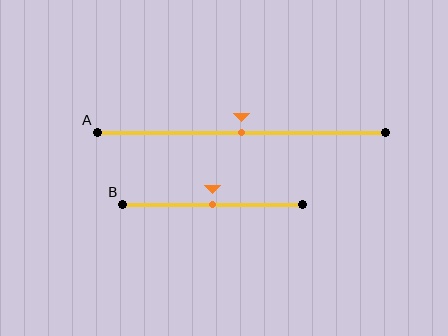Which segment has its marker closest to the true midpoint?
Segment A has its marker closest to the true midpoint.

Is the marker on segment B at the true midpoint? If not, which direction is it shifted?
Yes, the marker on segment B is at the true midpoint.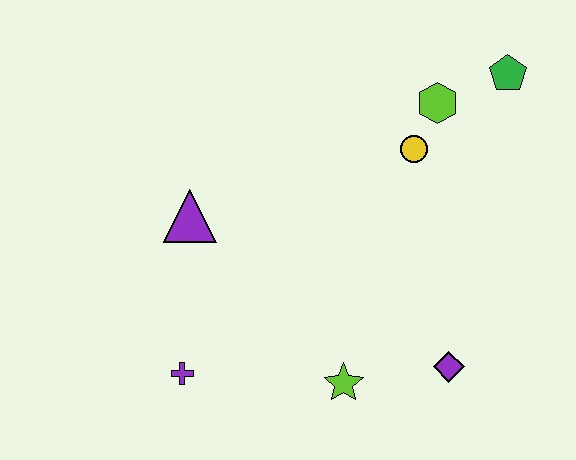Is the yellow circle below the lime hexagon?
Yes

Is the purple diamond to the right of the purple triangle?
Yes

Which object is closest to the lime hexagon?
The yellow circle is closest to the lime hexagon.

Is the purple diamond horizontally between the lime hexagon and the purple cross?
No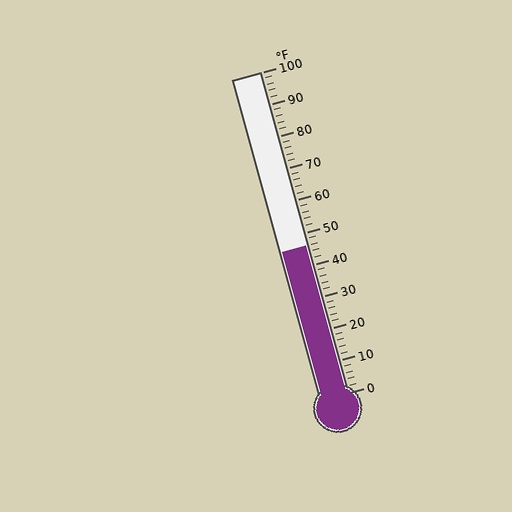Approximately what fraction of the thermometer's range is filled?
The thermometer is filled to approximately 45% of its range.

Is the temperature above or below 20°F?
The temperature is above 20°F.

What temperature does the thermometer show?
The thermometer shows approximately 46°F.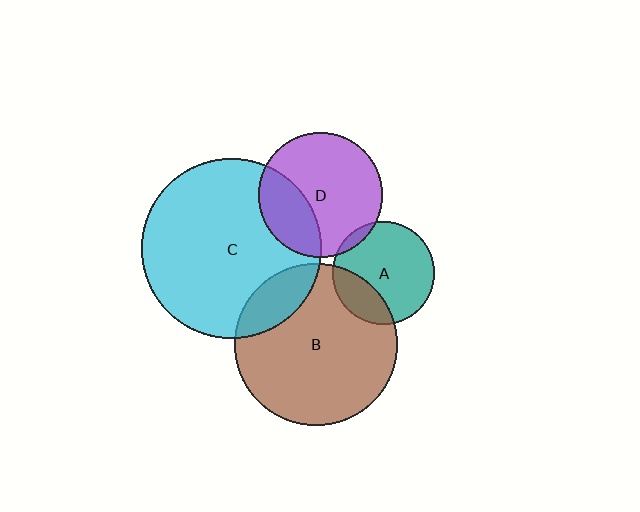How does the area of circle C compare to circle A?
Approximately 3.1 times.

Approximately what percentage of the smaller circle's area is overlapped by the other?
Approximately 25%.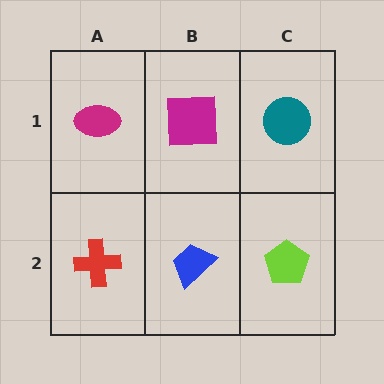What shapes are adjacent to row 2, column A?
A magenta ellipse (row 1, column A), a blue trapezoid (row 2, column B).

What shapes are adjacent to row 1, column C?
A lime pentagon (row 2, column C), a magenta square (row 1, column B).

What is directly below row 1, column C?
A lime pentagon.